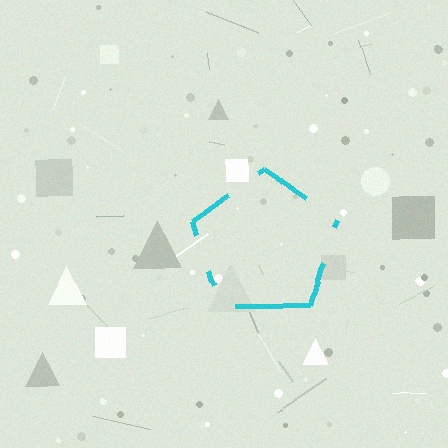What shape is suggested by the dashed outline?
The dashed outline suggests a pentagon.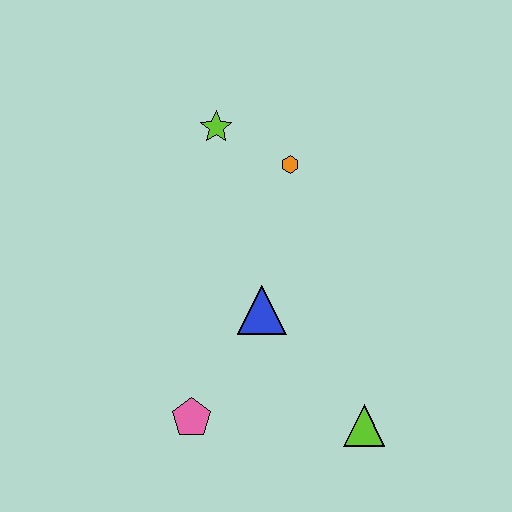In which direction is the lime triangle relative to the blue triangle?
The lime triangle is below the blue triangle.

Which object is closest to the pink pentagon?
The blue triangle is closest to the pink pentagon.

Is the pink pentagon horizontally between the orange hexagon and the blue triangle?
No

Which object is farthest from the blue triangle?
The lime star is farthest from the blue triangle.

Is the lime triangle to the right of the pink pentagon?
Yes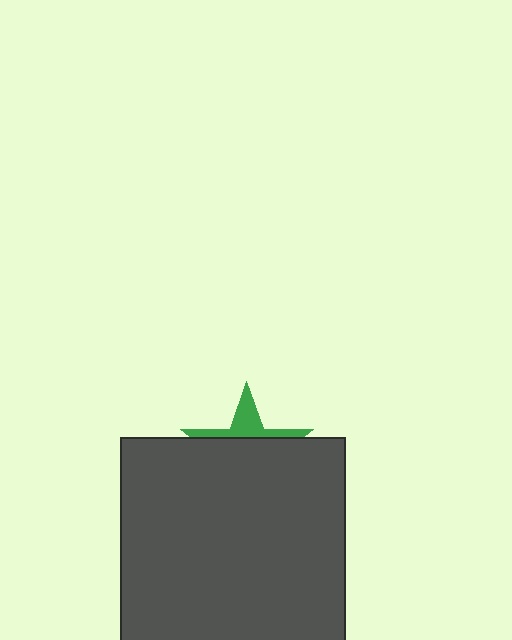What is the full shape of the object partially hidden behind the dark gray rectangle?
The partially hidden object is a green star.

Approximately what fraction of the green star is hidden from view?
Roughly 69% of the green star is hidden behind the dark gray rectangle.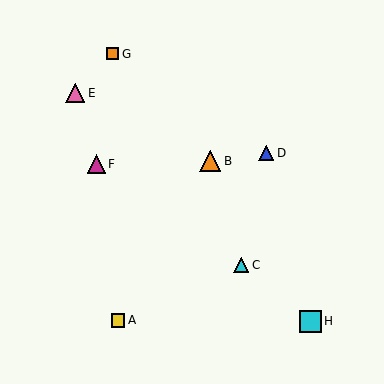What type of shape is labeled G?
Shape G is an orange square.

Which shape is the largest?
The cyan square (labeled H) is the largest.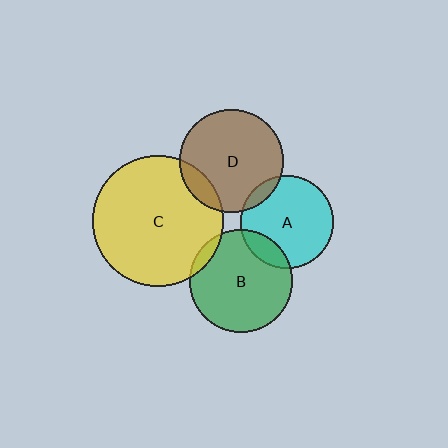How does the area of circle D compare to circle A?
Approximately 1.3 times.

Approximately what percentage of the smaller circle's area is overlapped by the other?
Approximately 5%.